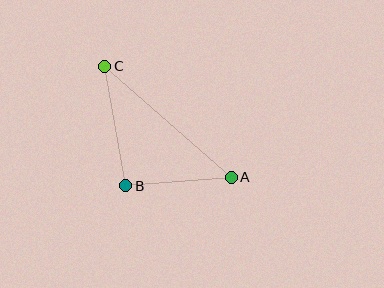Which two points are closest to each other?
Points A and B are closest to each other.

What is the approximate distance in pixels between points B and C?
The distance between B and C is approximately 121 pixels.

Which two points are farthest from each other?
Points A and C are farthest from each other.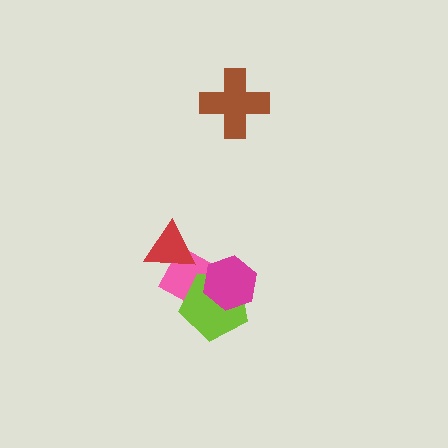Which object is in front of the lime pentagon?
The magenta hexagon is in front of the lime pentagon.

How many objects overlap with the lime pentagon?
2 objects overlap with the lime pentagon.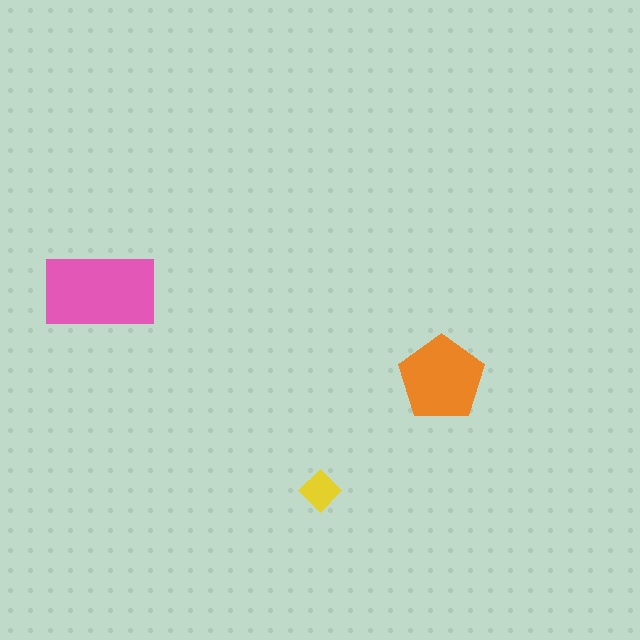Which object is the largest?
The pink rectangle.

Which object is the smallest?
The yellow diamond.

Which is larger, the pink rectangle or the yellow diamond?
The pink rectangle.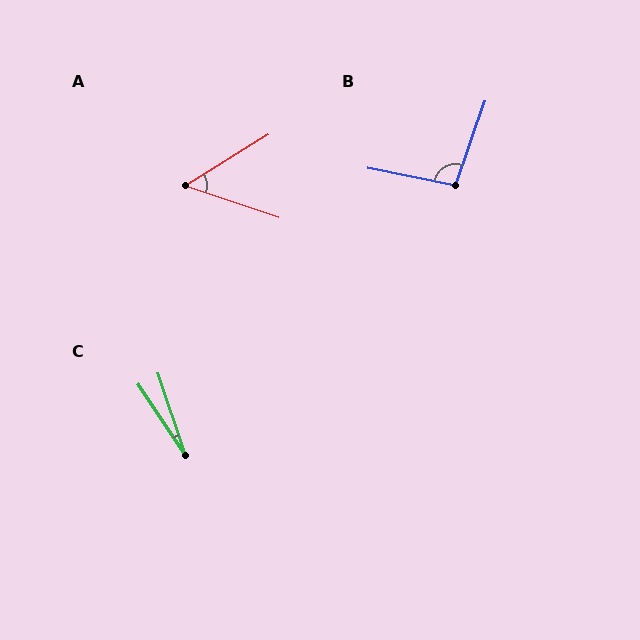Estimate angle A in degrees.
Approximately 51 degrees.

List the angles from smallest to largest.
C (15°), A (51°), B (98°).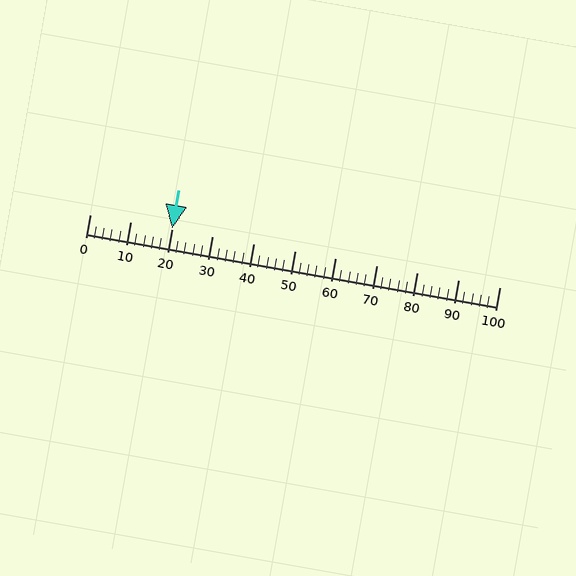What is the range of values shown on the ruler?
The ruler shows values from 0 to 100.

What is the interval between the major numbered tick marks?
The major tick marks are spaced 10 units apart.